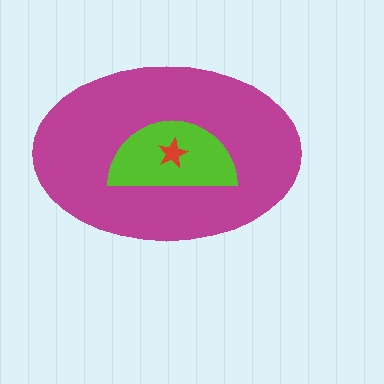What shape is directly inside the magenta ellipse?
The lime semicircle.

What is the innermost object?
The red star.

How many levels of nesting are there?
3.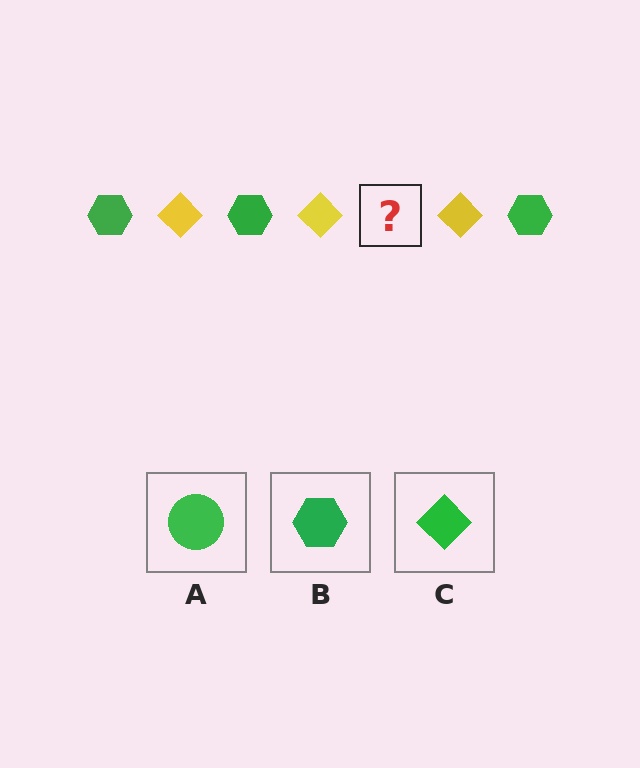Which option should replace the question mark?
Option B.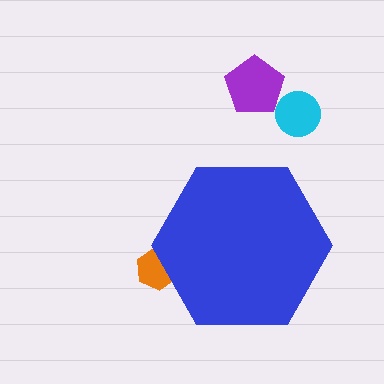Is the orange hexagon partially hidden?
Yes, the orange hexagon is partially hidden behind the blue hexagon.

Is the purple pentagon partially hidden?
No, the purple pentagon is fully visible.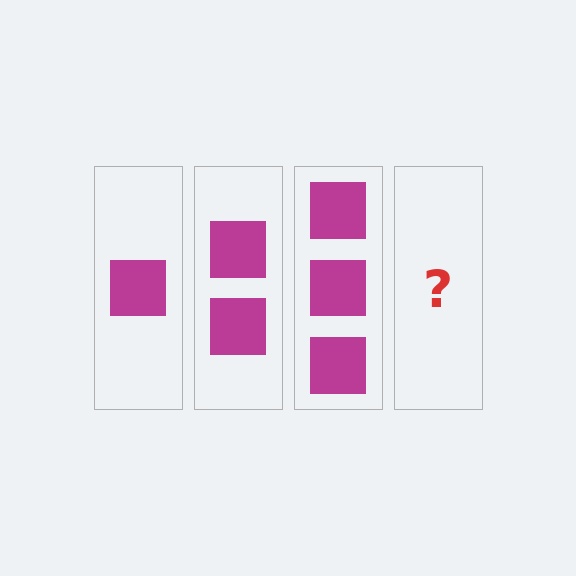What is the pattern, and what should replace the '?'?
The pattern is that each step adds one more square. The '?' should be 4 squares.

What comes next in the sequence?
The next element should be 4 squares.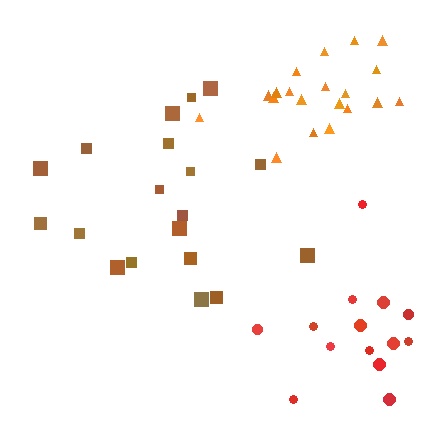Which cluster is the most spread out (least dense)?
Brown.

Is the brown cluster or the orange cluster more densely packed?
Orange.